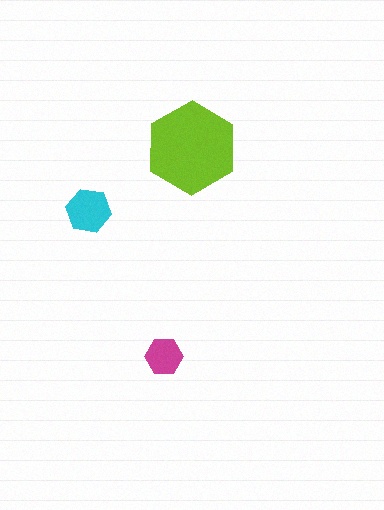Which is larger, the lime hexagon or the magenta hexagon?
The lime one.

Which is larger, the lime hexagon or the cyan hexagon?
The lime one.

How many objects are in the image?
There are 3 objects in the image.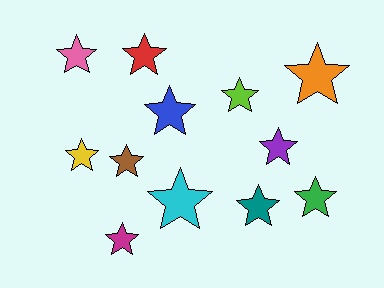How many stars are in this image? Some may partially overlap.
There are 12 stars.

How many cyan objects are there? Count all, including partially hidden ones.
There is 1 cyan object.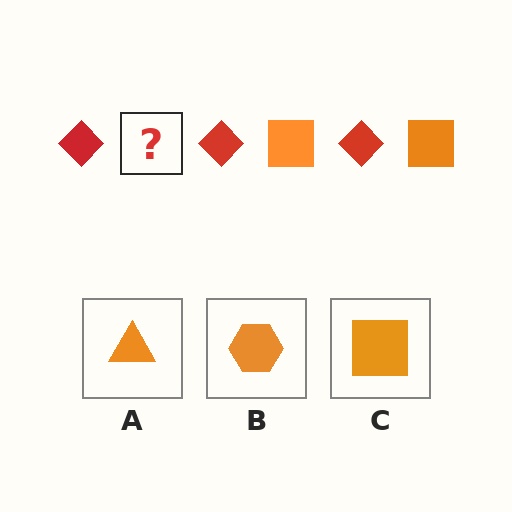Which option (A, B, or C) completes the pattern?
C.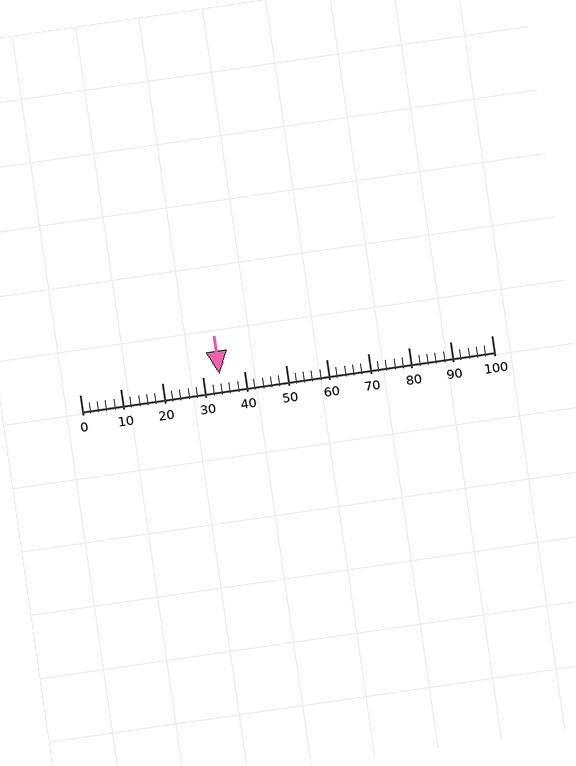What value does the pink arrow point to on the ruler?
The pink arrow points to approximately 34.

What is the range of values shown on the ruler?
The ruler shows values from 0 to 100.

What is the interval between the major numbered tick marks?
The major tick marks are spaced 10 units apart.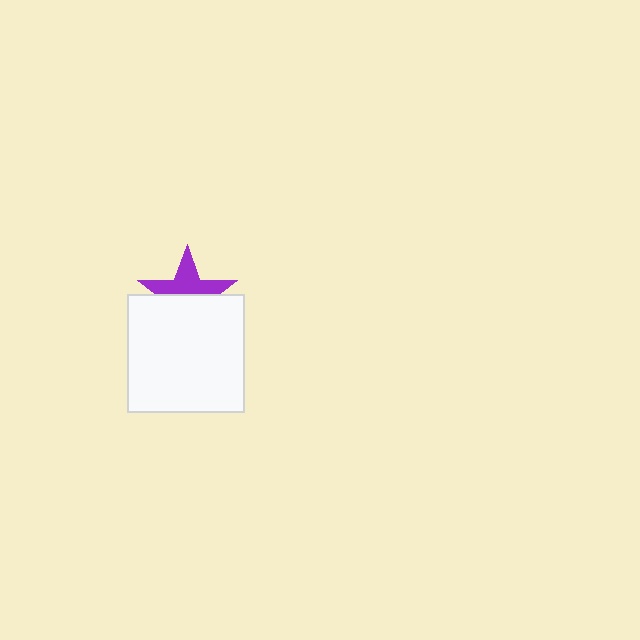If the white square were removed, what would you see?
You would see the complete purple star.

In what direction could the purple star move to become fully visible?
The purple star could move up. That would shift it out from behind the white square entirely.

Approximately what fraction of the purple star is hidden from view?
Roughly 51% of the purple star is hidden behind the white square.